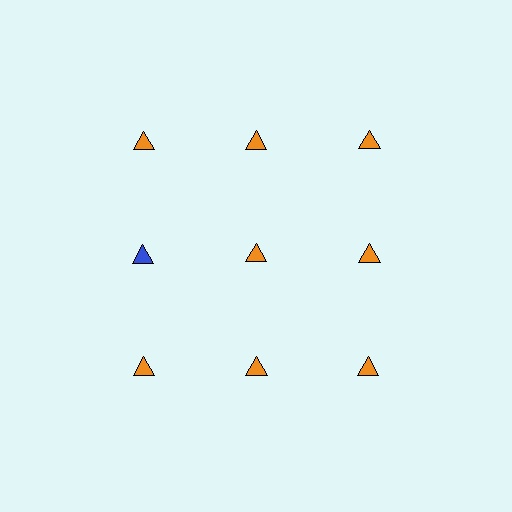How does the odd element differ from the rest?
It has a different color: blue instead of orange.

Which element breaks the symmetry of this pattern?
The blue triangle in the second row, leftmost column breaks the symmetry. All other shapes are orange triangles.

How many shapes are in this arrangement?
There are 9 shapes arranged in a grid pattern.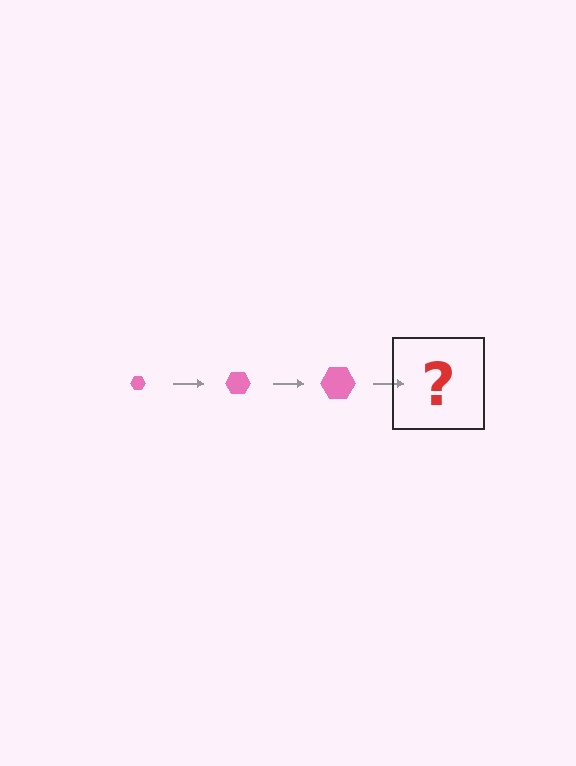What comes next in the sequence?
The next element should be a pink hexagon, larger than the previous one.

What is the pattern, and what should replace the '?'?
The pattern is that the hexagon gets progressively larger each step. The '?' should be a pink hexagon, larger than the previous one.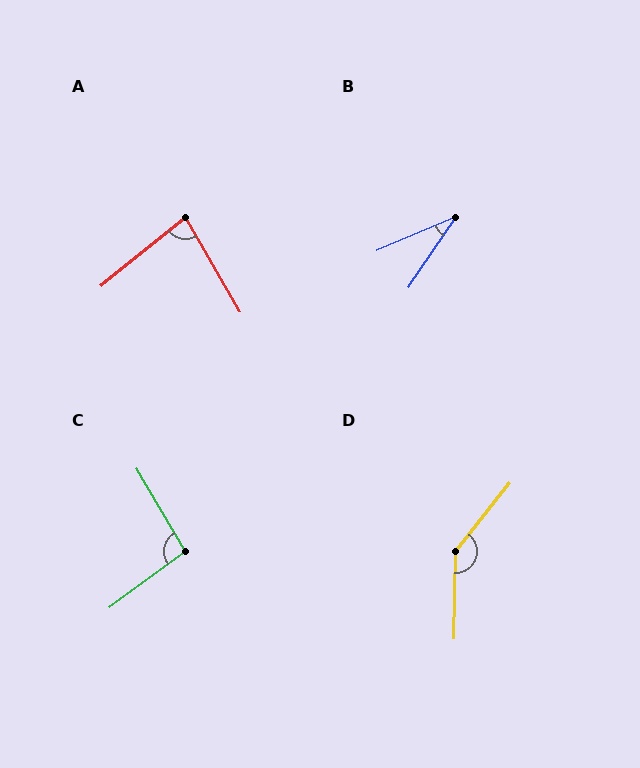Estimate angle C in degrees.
Approximately 96 degrees.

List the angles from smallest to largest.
B (33°), A (81°), C (96°), D (142°).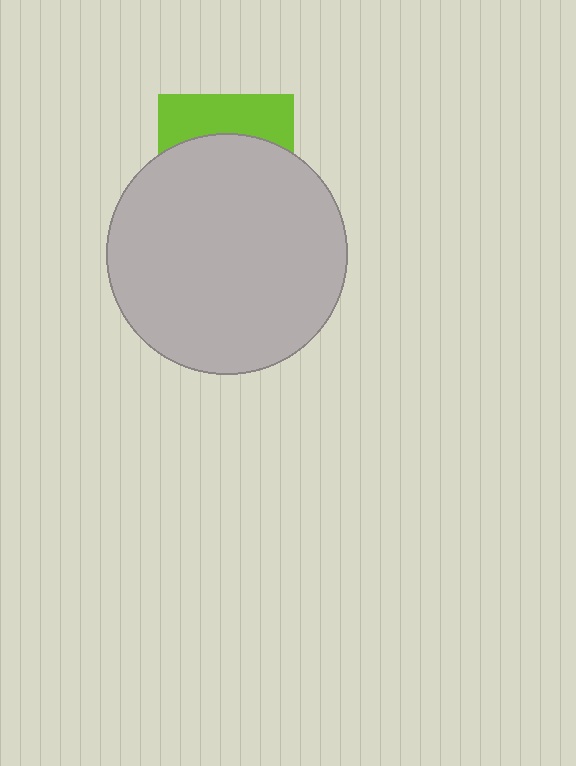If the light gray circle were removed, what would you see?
You would see the complete lime square.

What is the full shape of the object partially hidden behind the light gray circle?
The partially hidden object is a lime square.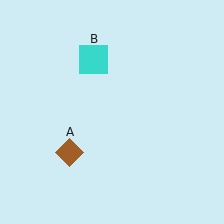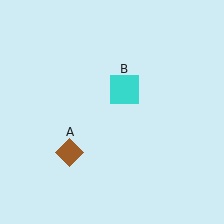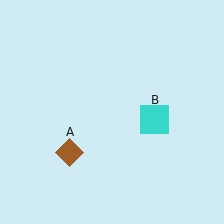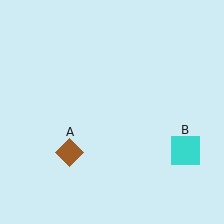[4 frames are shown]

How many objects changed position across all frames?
1 object changed position: cyan square (object B).